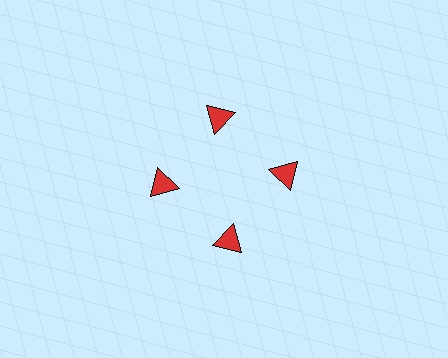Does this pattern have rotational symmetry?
Yes, this pattern has 4-fold rotational symmetry. It looks the same after rotating 90 degrees around the center.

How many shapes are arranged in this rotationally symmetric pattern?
There are 4 shapes, arranged in 4 groups of 1.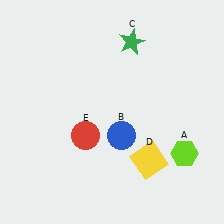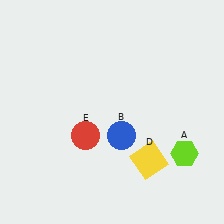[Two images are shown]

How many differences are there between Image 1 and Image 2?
There is 1 difference between the two images.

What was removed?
The green star (C) was removed in Image 2.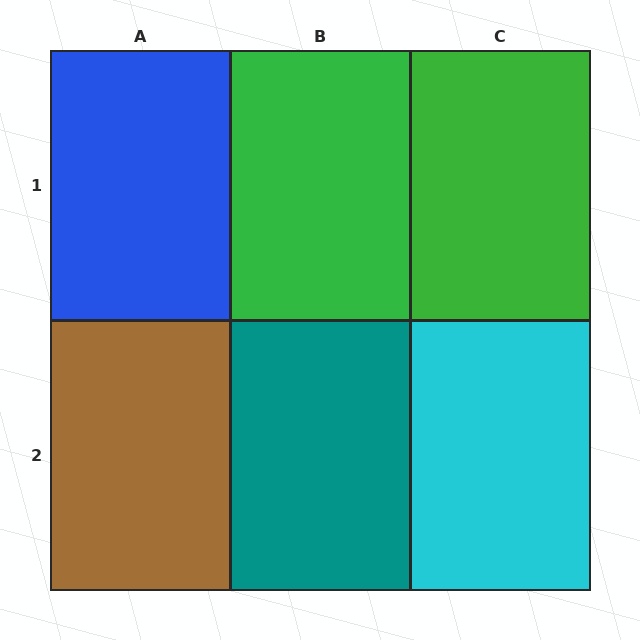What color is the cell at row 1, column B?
Green.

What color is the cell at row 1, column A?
Blue.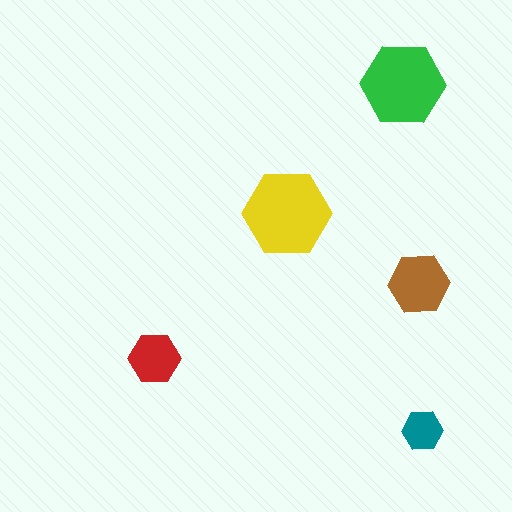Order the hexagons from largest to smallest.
the yellow one, the green one, the brown one, the red one, the teal one.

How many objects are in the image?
There are 5 objects in the image.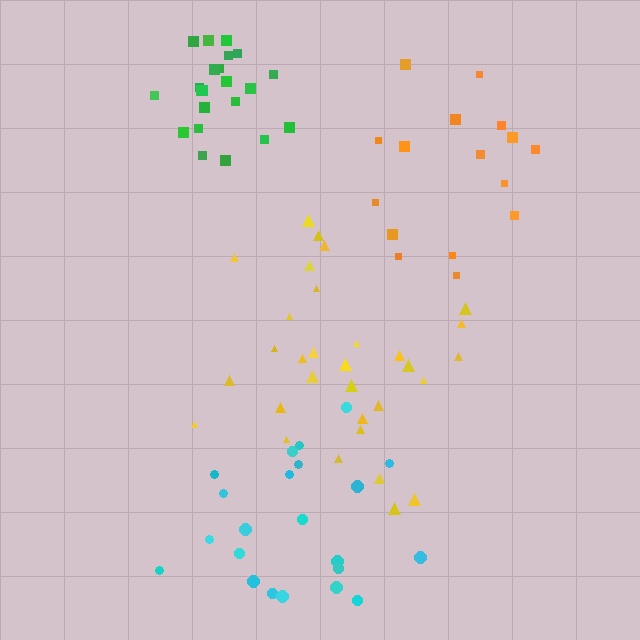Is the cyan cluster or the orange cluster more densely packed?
Cyan.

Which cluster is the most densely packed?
Green.